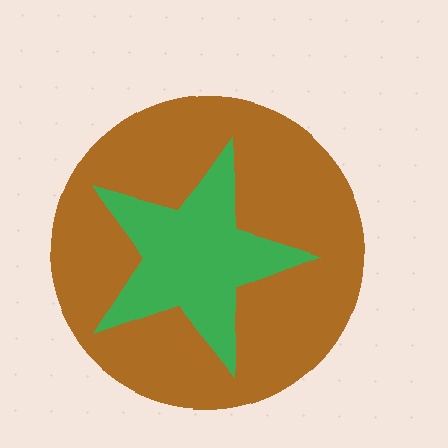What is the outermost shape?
The brown circle.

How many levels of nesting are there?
2.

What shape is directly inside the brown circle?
The green star.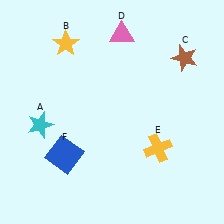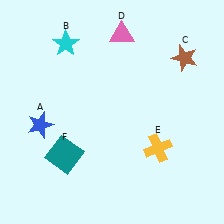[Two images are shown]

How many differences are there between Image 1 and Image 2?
There are 3 differences between the two images.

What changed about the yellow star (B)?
In Image 1, B is yellow. In Image 2, it changed to cyan.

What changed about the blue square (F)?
In Image 1, F is blue. In Image 2, it changed to teal.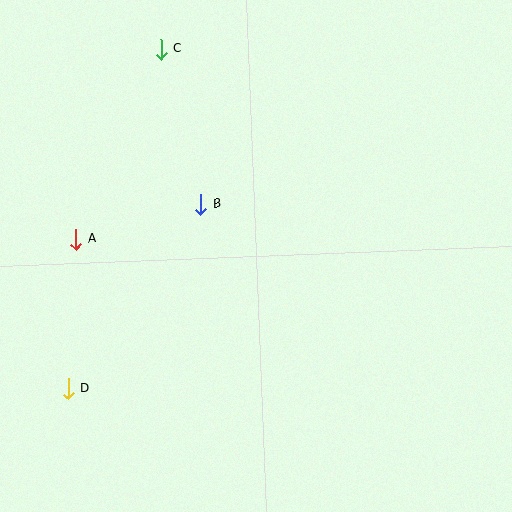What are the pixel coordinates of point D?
Point D is at (68, 389).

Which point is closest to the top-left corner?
Point C is closest to the top-left corner.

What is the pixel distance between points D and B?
The distance between D and B is 227 pixels.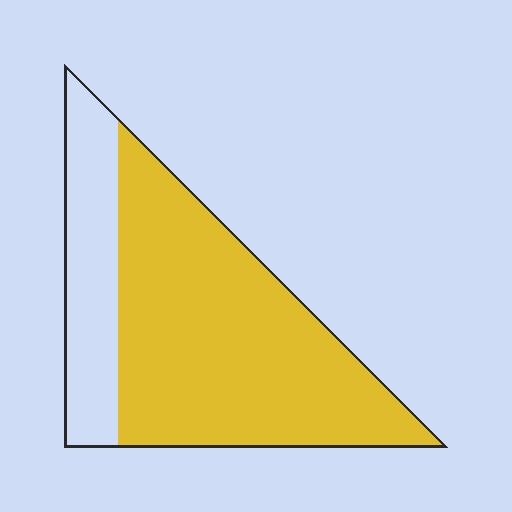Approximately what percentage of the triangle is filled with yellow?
Approximately 75%.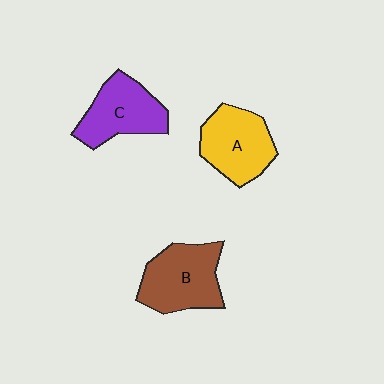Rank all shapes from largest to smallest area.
From largest to smallest: B (brown), A (yellow), C (purple).